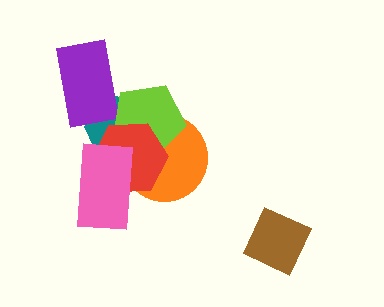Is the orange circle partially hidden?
Yes, it is partially covered by another shape.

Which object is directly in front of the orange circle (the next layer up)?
The lime pentagon is directly in front of the orange circle.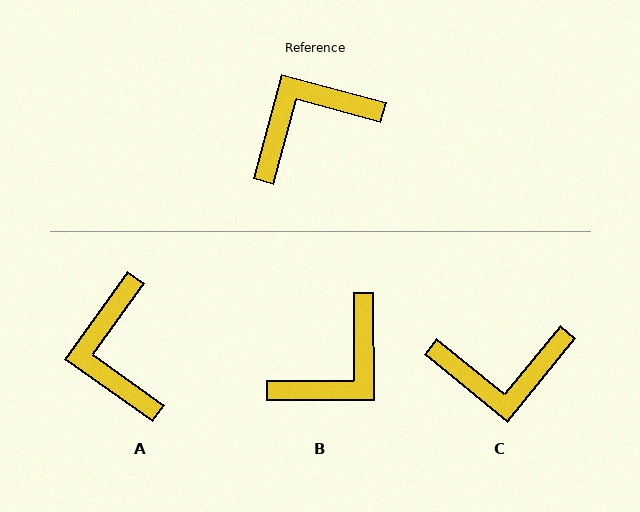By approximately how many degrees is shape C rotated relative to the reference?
Approximately 156 degrees counter-clockwise.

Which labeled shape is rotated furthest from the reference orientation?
B, about 165 degrees away.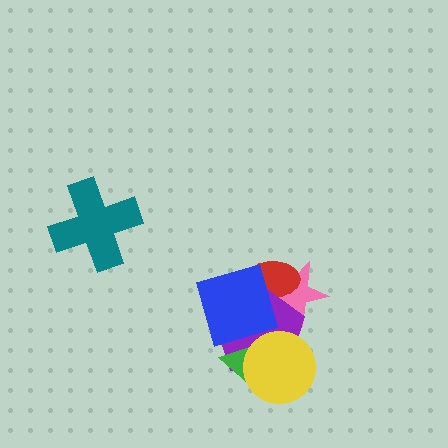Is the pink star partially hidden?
Yes, it is partially covered by another shape.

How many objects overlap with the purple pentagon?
5 objects overlap with the purple pentagon.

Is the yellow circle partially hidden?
No, no other shape covers it.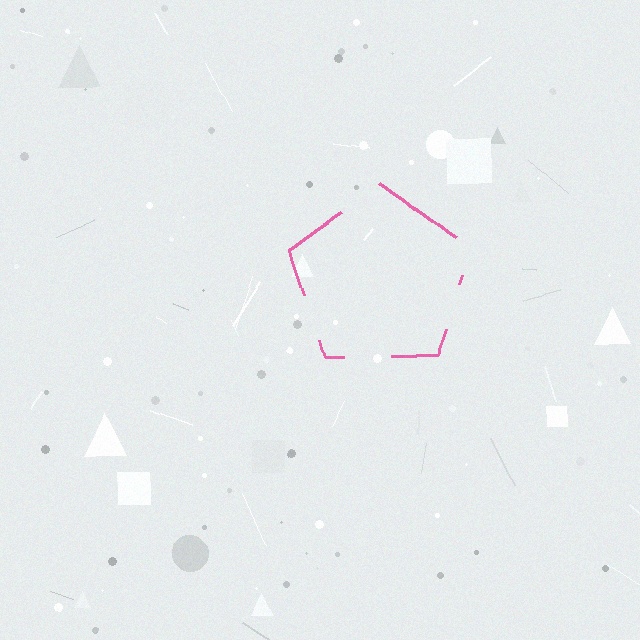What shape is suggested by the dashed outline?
The dashed outline suggests a pentagon.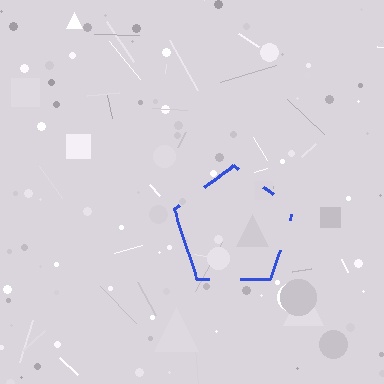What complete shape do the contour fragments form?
The contour fragments form a pentagon.